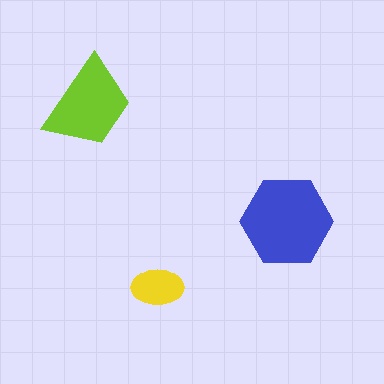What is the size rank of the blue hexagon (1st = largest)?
1st.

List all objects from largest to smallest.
The blue hexagon, the lime trapezoid, the yellow ellipse.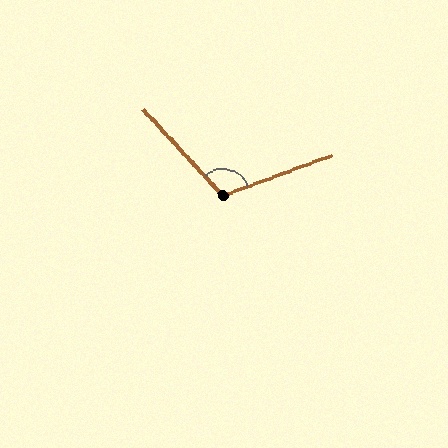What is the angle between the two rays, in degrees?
Approximately 113 degrees.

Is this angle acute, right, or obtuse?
It is obtuse.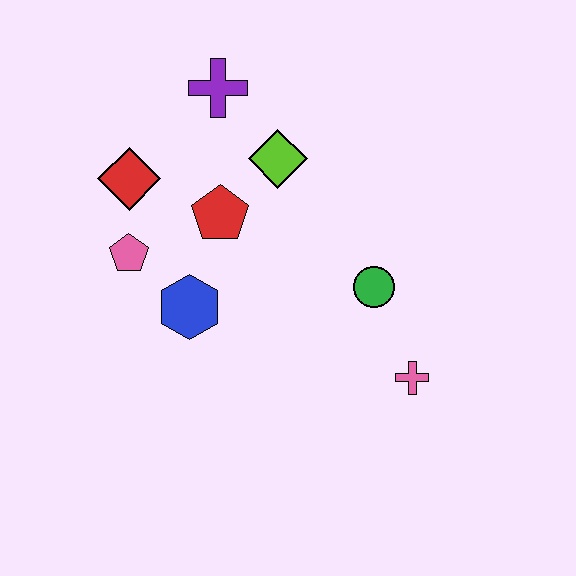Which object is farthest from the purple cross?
The pink cross is farthest from the purple cross.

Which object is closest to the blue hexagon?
The pink pentagon is closest to the blue hexagon.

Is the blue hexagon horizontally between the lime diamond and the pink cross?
No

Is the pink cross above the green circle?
No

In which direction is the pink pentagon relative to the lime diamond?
The pink pentagon is to the left of the lime diamond.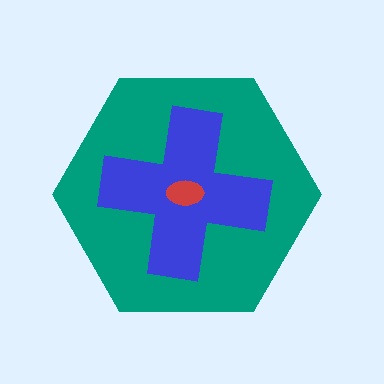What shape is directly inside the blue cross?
The red ellipse.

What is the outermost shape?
The teal hexagon.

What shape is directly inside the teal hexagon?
The blue cross.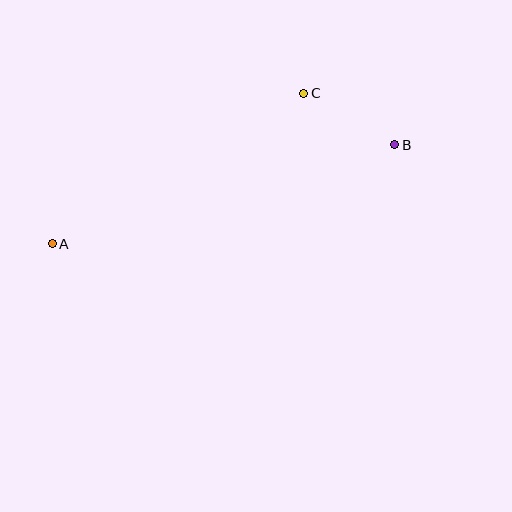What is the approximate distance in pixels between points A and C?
The distance between A and C is approximately 293 pixels.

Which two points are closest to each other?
Points B and C are closest to each other.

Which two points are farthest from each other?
Points A and B are farthest from each other.